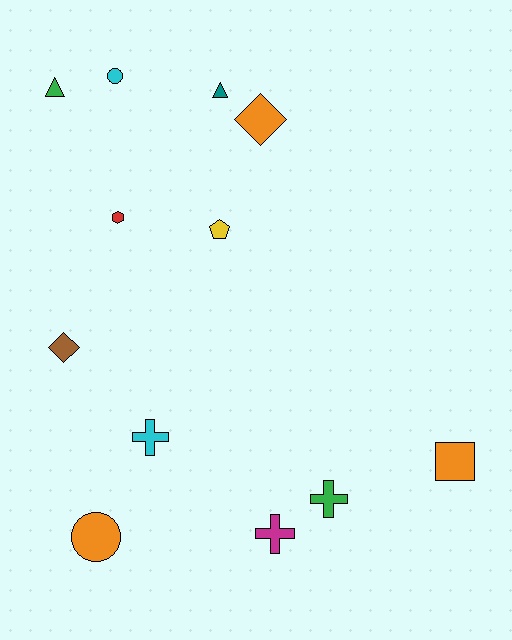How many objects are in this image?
There are 12 objects.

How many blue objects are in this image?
There are no blue objects.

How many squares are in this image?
There is 1 square.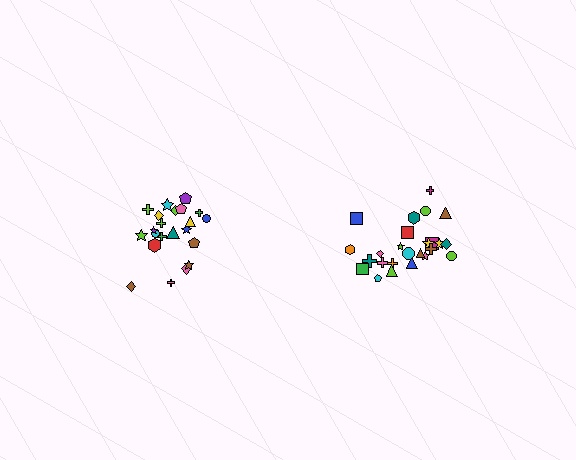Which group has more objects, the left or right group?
The right group.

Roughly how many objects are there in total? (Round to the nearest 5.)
Roughly 45 objects in total.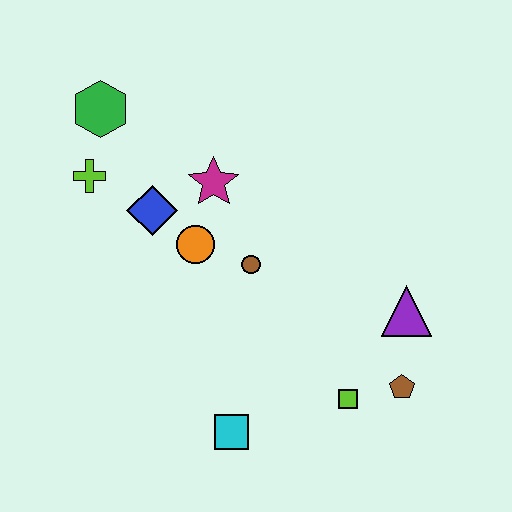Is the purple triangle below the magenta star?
Yes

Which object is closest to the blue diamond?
The orange circle is closest to the blue diamond.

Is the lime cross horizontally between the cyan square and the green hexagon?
No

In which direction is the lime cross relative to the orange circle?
The lime cross is to the left of the orange circle.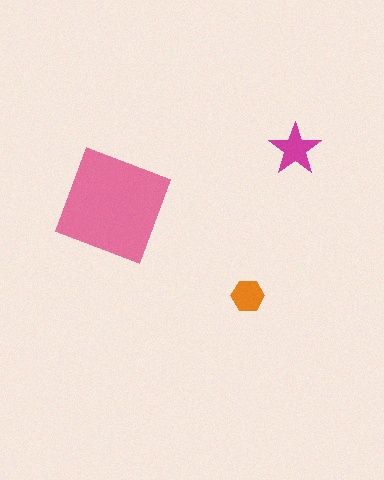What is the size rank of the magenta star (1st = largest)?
2nd.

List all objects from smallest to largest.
The orange hexagon, the magenta star, the pink diamond.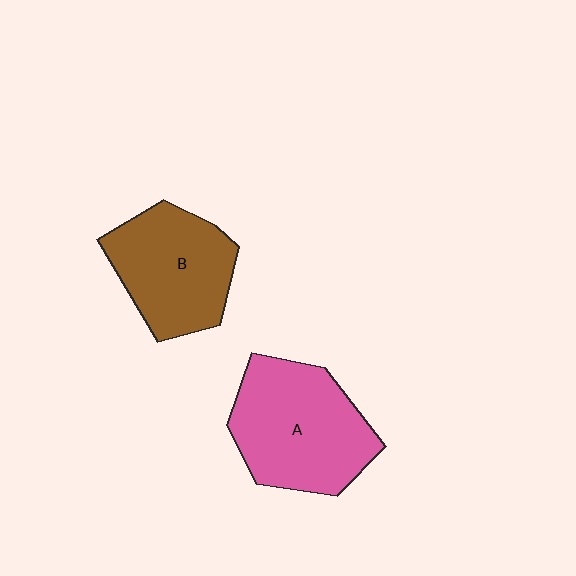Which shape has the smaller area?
Shape B (brown).